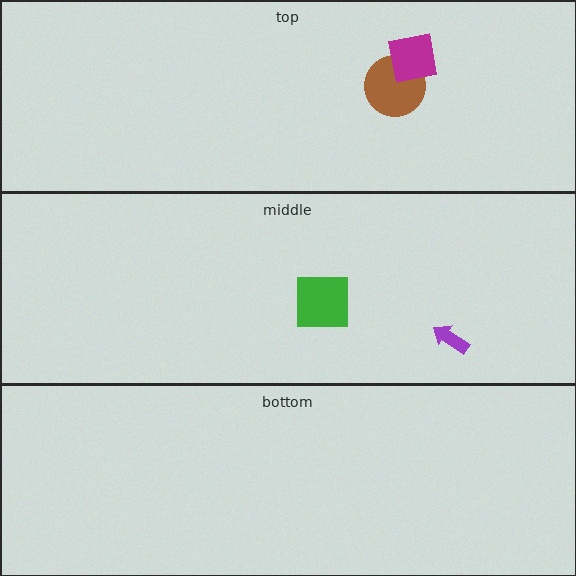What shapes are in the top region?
The brown circle, the magenta square.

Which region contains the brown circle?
The top region.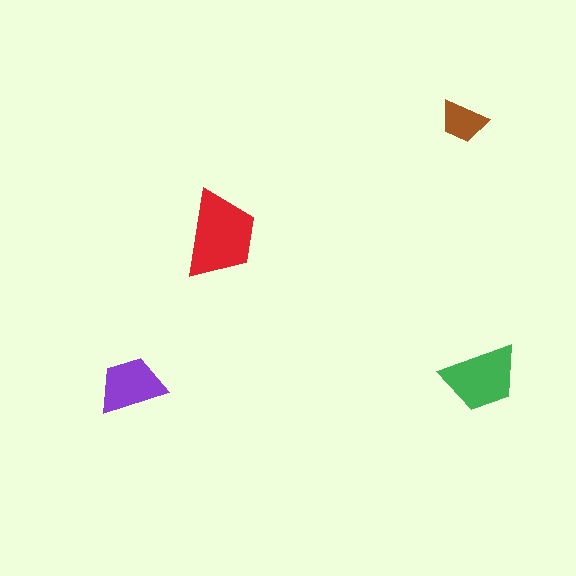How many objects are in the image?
There are 4 objects in the image.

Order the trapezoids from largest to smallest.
the red one, the green one, the purple one, the brown one.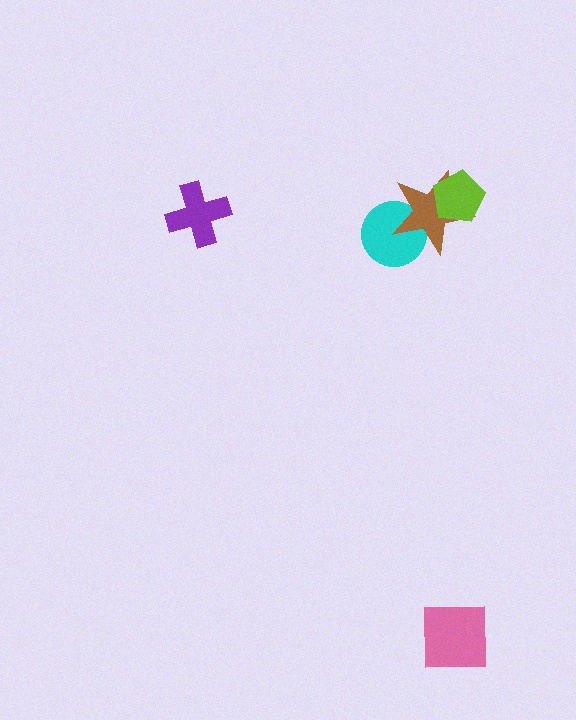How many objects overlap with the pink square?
0 objects overlap with the pink square.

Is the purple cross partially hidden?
No, no other shape covers it.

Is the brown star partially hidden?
Yes, it is partially covered by another shape.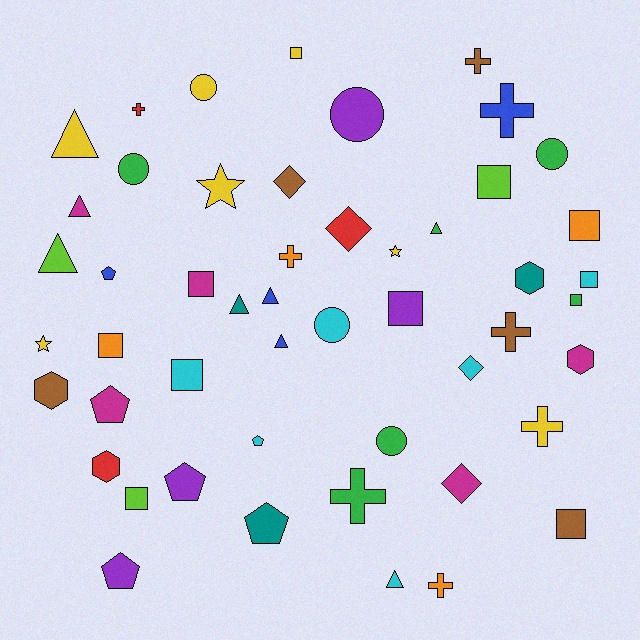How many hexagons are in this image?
There are 4 hexagons.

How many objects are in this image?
There are 50 objects.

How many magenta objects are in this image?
There are 5 magenta objects.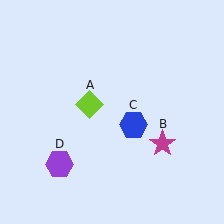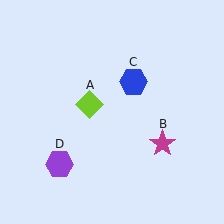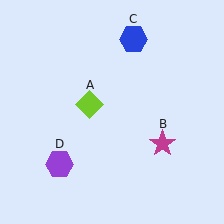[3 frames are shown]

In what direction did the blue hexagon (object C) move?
The blue hexagon (object C) moved up.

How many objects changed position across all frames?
1 object changed position: blue hexagon (object C).